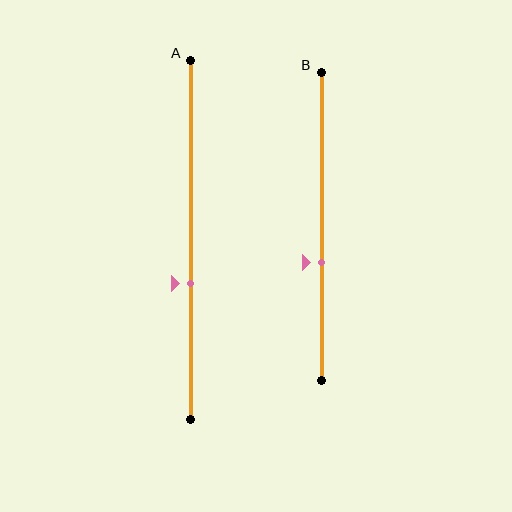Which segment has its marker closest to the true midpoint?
Segment B has its marker closest to the true midpoint.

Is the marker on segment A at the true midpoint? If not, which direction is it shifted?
No, the marker on segment A is shifted downward by about 12% of the segment length.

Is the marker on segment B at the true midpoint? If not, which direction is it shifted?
No, the marker on segment B is shifted downward by about 12% of the segment length.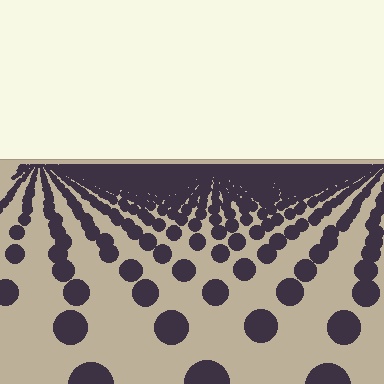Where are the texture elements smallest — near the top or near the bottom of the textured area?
Near the top.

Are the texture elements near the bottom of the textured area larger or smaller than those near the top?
Larger. Near the bottom, elements are closer to the viewer and appear at a bigger on-screen size.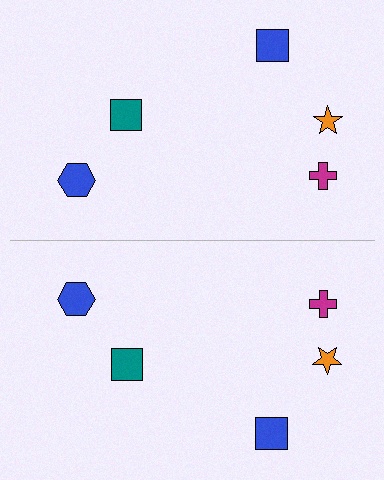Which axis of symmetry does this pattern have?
The pattern has a horizontal axis of symmetry running through the center of the image.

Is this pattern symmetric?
Yes, this pattern has bilateral (reflection) symmetry.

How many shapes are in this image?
There are 10 shapes in this image.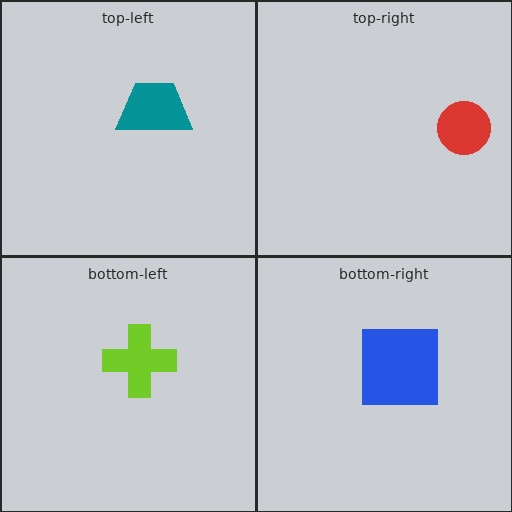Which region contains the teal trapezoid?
The top-left region.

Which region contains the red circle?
The top-right region.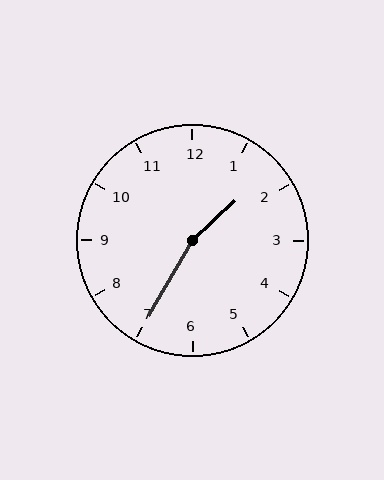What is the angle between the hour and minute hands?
Approximately 162 degrees.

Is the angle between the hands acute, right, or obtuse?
It is obtuse.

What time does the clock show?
1:35.